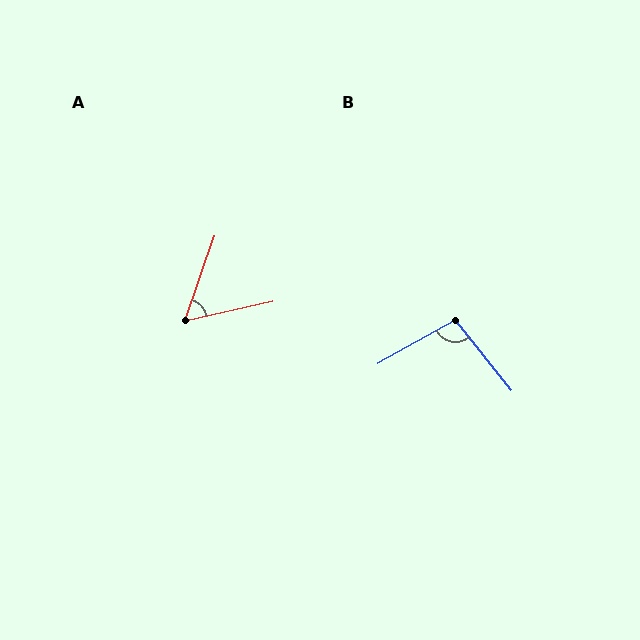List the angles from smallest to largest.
A (58°), B (99°).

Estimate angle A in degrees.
Approximately 58 degrees.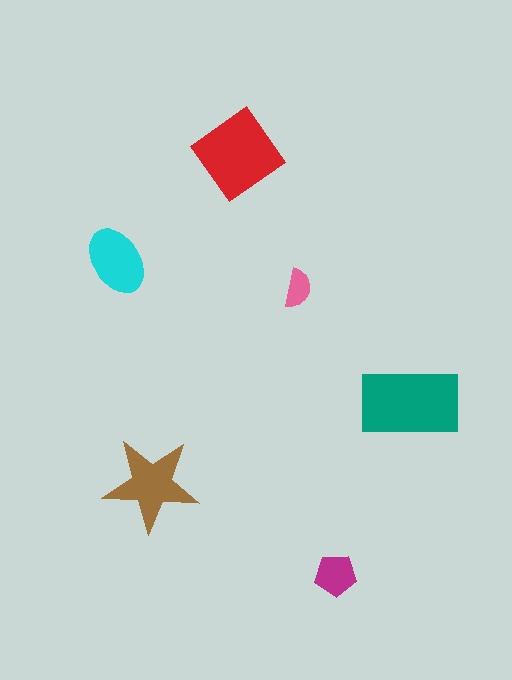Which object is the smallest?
The pink semicircle.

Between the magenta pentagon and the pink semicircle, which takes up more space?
The magenta pentagon.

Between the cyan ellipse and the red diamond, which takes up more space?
The red diamond.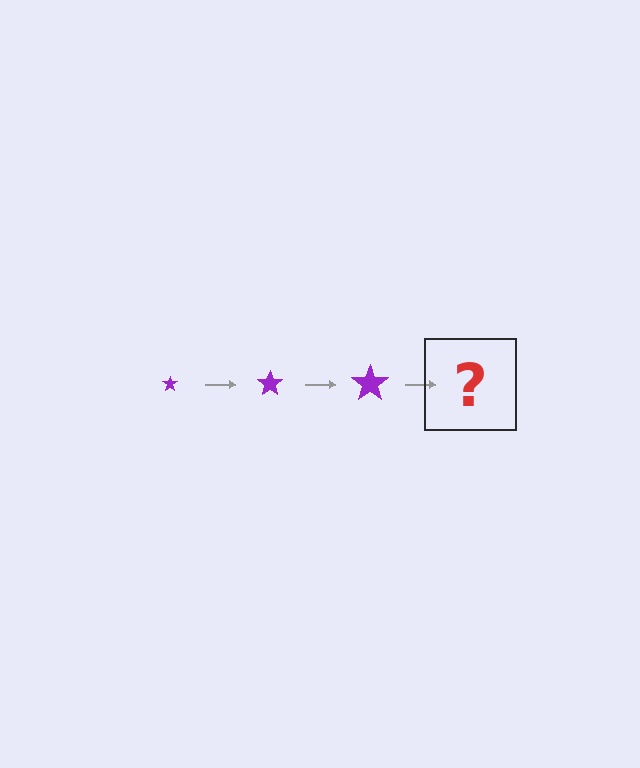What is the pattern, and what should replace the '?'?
The pattern is that the star gets progressively larger each step. The '?' should be a purple star, larger than the previous one.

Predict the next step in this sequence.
The next step is a purple star, larger than the previous one.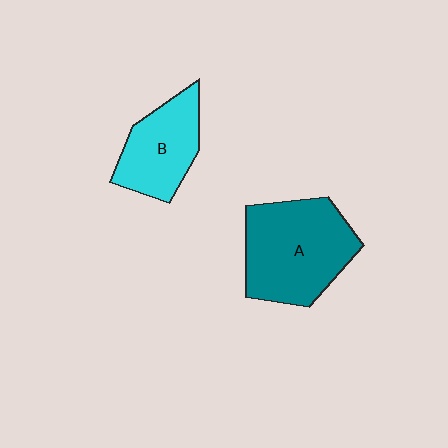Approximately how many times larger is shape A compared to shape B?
Approximately 1.5 times.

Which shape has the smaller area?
Shape B (cyan).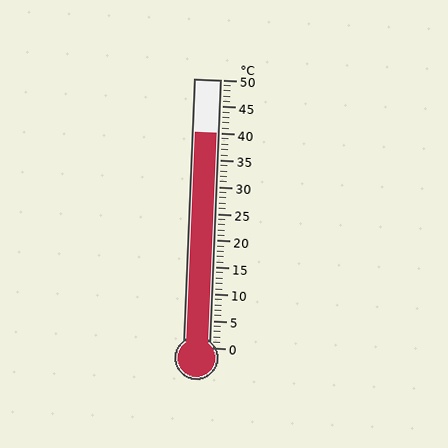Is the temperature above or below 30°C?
The temperature is above 30°C.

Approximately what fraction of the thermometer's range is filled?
The thermometer is filled to approximately 80% of its range.